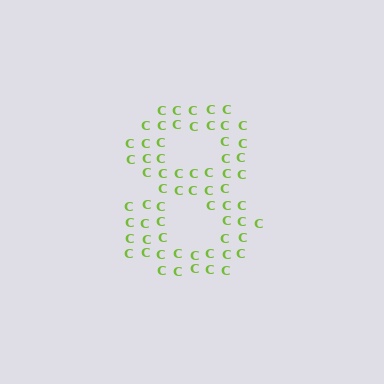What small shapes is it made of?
It is made of small letter C's.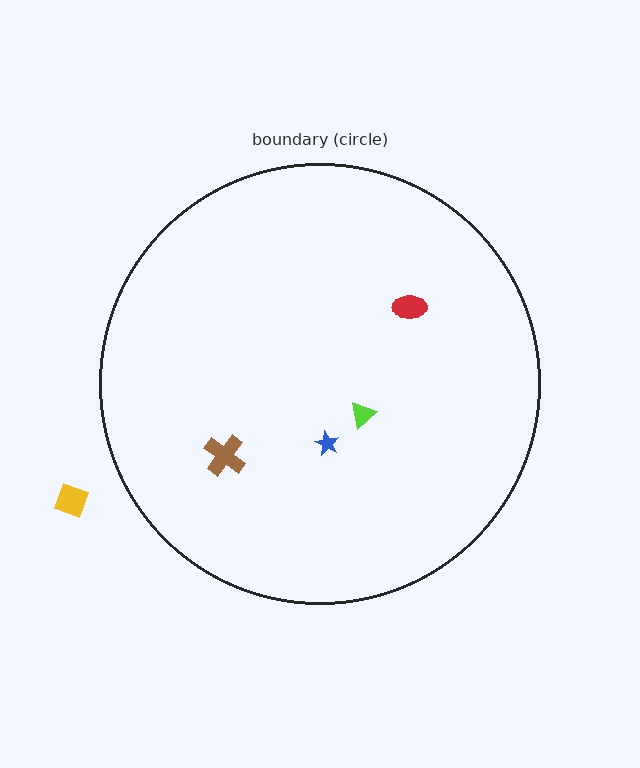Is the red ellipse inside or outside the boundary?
Inside.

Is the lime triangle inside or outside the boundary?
Inside.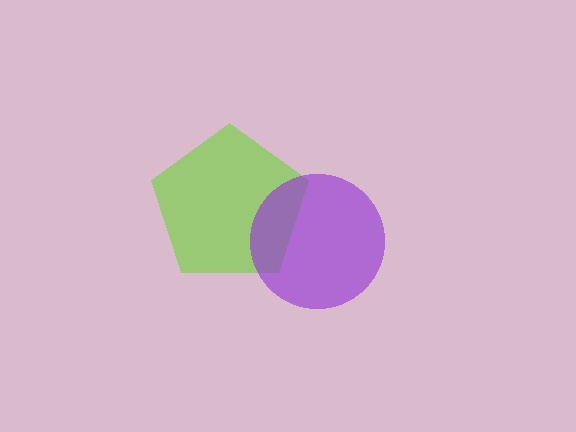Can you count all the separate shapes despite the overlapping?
Yes, there are 2 separate shapes.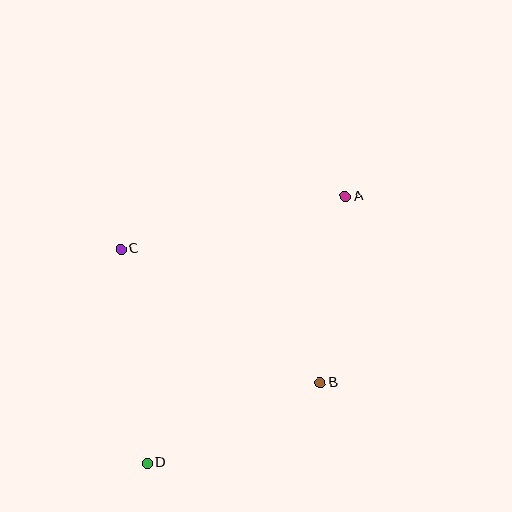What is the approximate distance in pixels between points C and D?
The distance between C and D is approximately 216 pixels.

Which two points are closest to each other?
Points A and B are closest to each other.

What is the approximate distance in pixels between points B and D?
The distance between B and D is approximately 191 pixels.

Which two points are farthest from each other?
Points A and D are farthest from each other.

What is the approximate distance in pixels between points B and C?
The distance between B and C is approximately 240 pixels.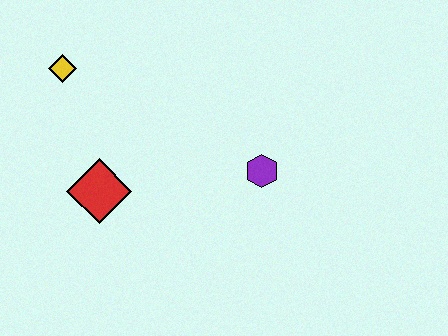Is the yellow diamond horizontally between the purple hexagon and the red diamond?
No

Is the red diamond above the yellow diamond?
No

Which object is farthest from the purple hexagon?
The yellow diamond is farthest from the purple hexagon.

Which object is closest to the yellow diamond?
The red diamond is closest to the yellow diamond.